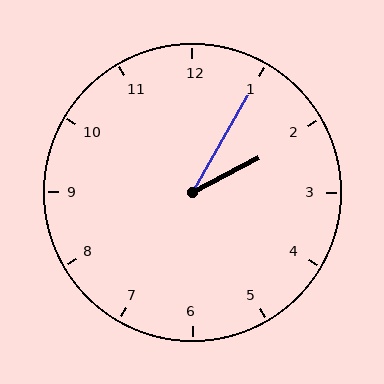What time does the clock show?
2:05.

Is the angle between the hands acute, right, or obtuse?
It is acute.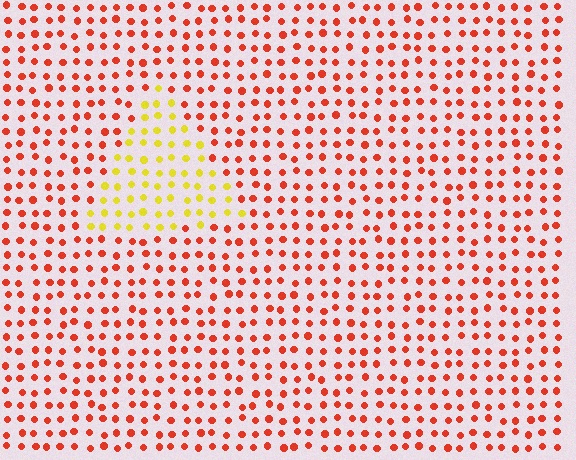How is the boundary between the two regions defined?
The boundary is defined purely by a slight shift in hue (about 53 degrees). Spacing, size, and orientation are identical on both sides.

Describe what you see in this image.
The image is filled with small red elements in a uniform arrangement. A triangle-shaped region is visible where the elements are tinted to a slightly different hue, forming a subtle color boundary.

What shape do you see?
I see a triangle.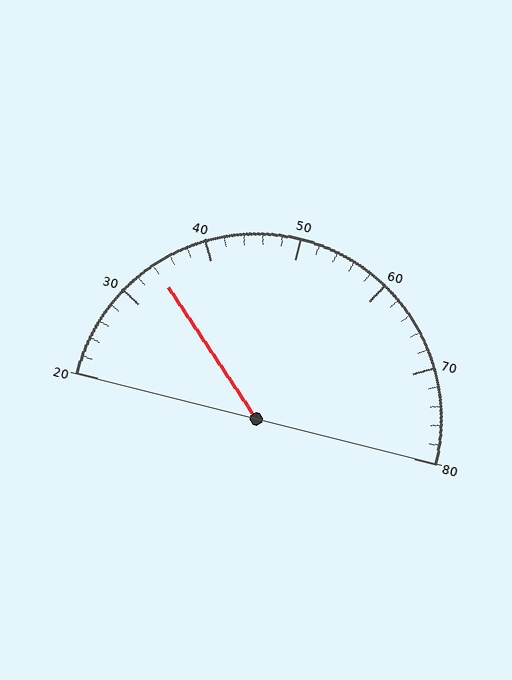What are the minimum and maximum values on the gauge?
The gauge ranges from 20 to 80.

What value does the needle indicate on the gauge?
The needle indicates approximately 34.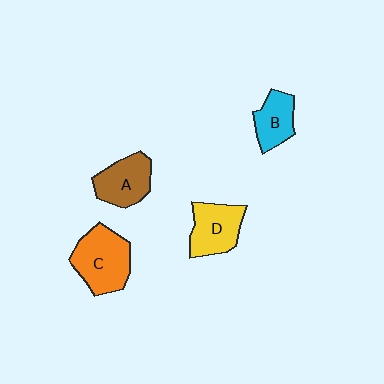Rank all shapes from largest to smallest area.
From largest to smallest: C (orange), D (yellow), A (brown), B (cyan).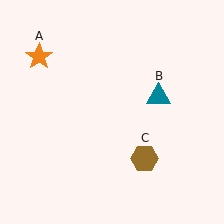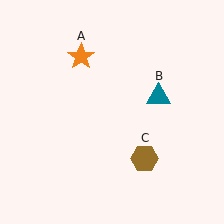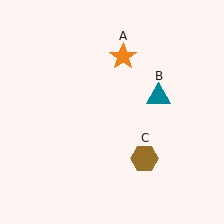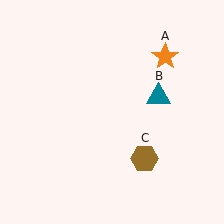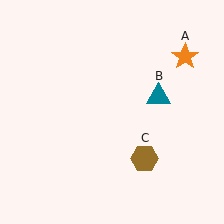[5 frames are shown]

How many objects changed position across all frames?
1 object changed position: orange star (object A).